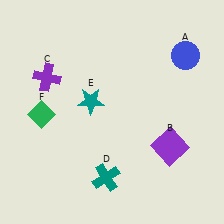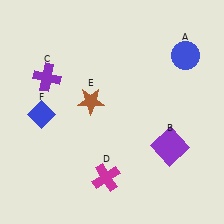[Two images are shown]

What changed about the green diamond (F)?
In Image 1, F is green. In Image 2, it changed to blue.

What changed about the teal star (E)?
In Image 1, E is teal. In Image 2, it changed to brown.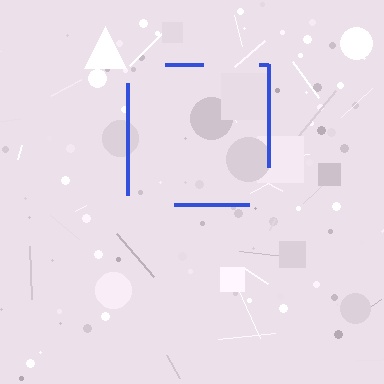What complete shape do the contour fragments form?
The contour fragments form a square.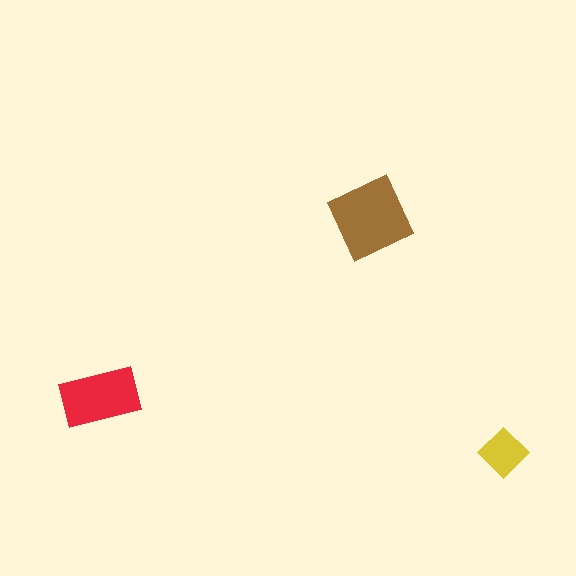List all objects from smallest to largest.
The yellow diamond, the red rectangle, the brown square.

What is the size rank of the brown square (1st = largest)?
1st.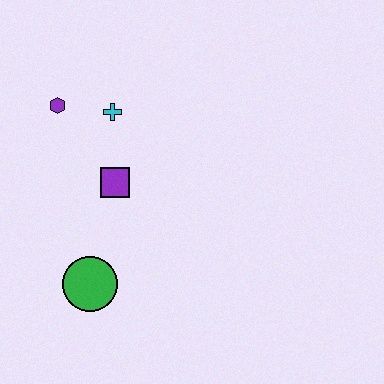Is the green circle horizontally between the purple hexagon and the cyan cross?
Yes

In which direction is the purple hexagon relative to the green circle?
The purple hexagon is above the green circle.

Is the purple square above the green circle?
Yes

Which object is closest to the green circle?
The purple square is closest to the green circle.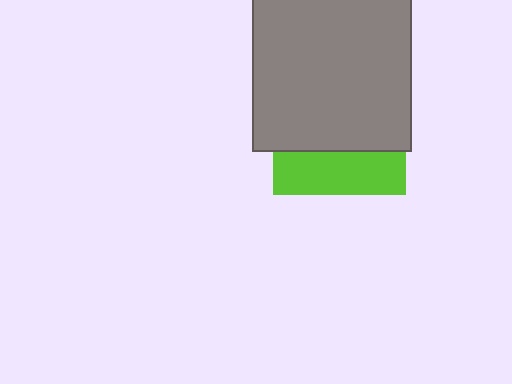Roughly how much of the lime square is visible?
A small part of it is visible (roughly 33%).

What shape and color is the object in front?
The object in front is a gray square.